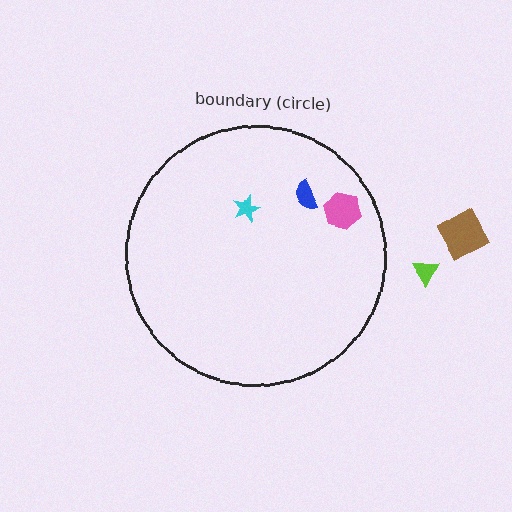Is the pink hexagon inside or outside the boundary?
Inside.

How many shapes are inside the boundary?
3 inside, 2 outside.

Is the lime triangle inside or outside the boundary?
Outside.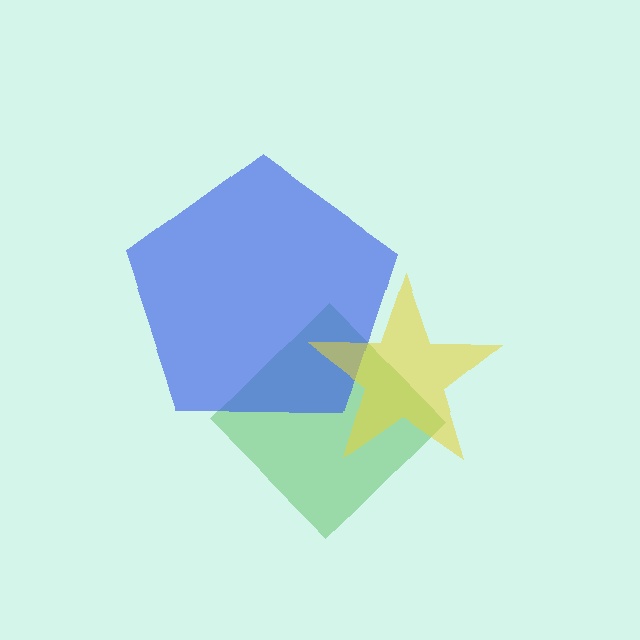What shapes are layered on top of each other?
The layered shapes are: a green diamond, a blue pentagon, a yellow star.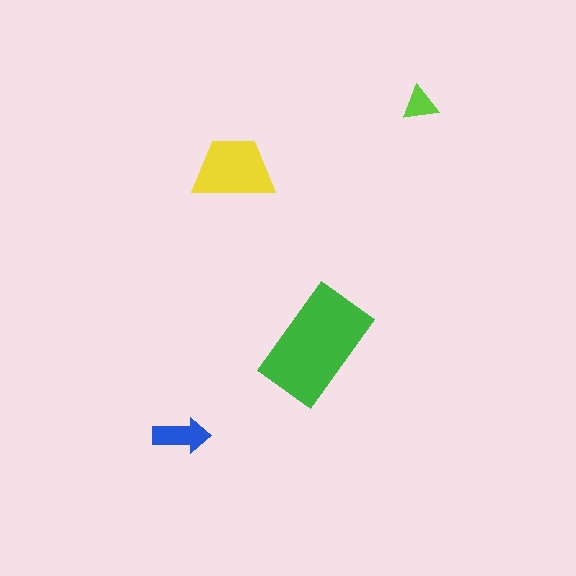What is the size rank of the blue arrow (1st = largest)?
3rd.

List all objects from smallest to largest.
The lime triangle, the blue arrow, the yellow trapezoid, the green rectangle.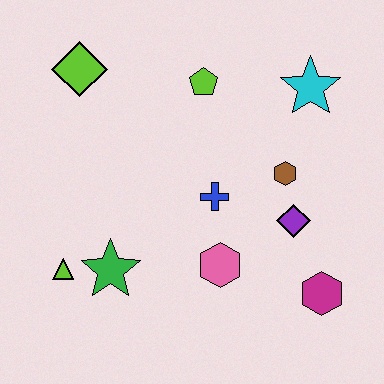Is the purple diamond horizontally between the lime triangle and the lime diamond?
No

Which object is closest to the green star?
The lime triangle is closest to the green star.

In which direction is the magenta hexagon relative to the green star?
The magenta hexagon is to the right of the green star.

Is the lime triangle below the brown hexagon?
Yes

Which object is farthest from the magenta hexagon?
The lime diamond is farthest from the magenta hexagon.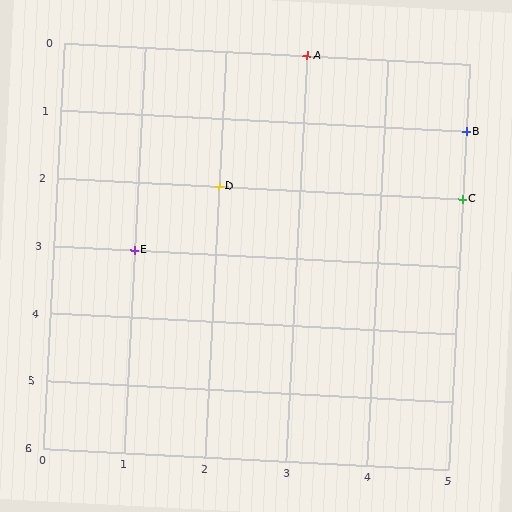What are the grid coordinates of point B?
Point B is at grid coordinates (5, 1).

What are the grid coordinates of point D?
Point D is at grid coordinates (2, 2).